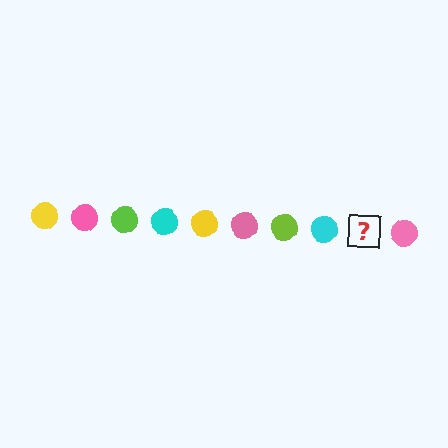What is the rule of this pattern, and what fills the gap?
The rule is that the pattern cycles through yellow, pink, lime, cyan circles. The gap should be filled with a yellow circle.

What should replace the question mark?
The question mark should be replaced with a yellow circle.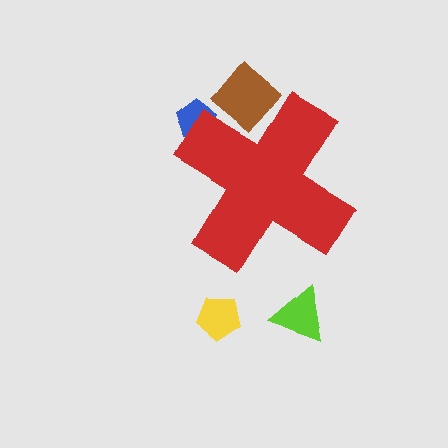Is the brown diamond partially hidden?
Yes, the brown diamond is partially hidden behind the red cross.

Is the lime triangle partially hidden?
No, the lime triangle is fully visible.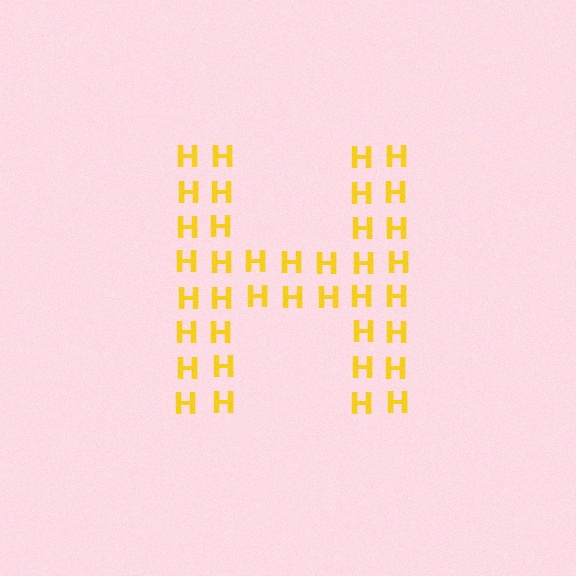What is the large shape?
The large shape is the letter H.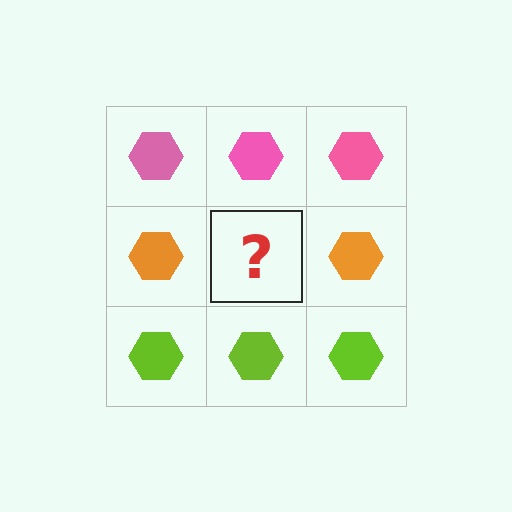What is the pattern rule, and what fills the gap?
The rule is that each row has a consistent color. The gap should be filled with an orange hexagon.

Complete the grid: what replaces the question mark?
The question mark should be replaced with an orange hexagon.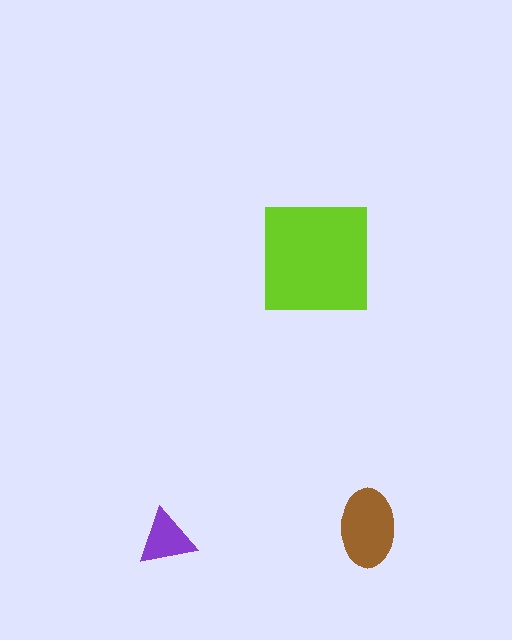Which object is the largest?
The lime square.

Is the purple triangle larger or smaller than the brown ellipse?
Smaller.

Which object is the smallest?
The purple triangle.